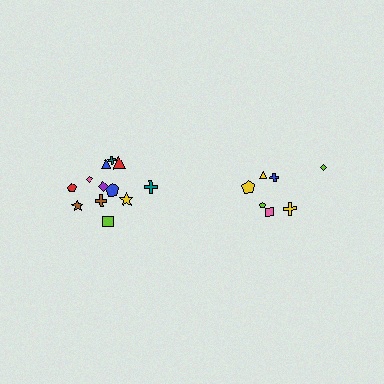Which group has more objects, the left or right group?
The left group.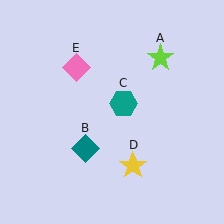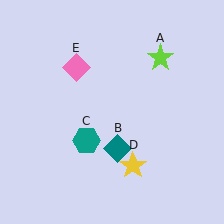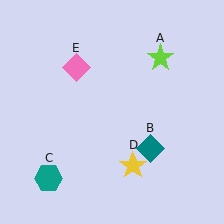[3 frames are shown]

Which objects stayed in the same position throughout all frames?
Lime star (object A) and yellow star (object D) and pink diamond (object E) remained stationary.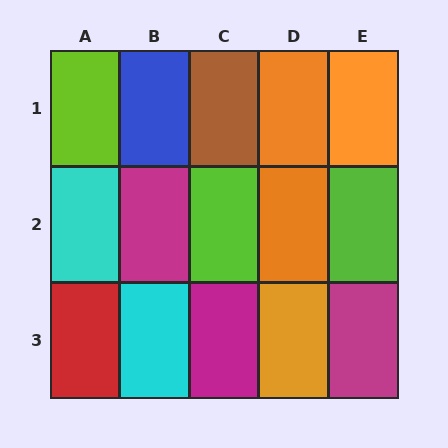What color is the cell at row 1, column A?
Lime.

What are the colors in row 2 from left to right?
Cyan, magenta, lime, orange, lime.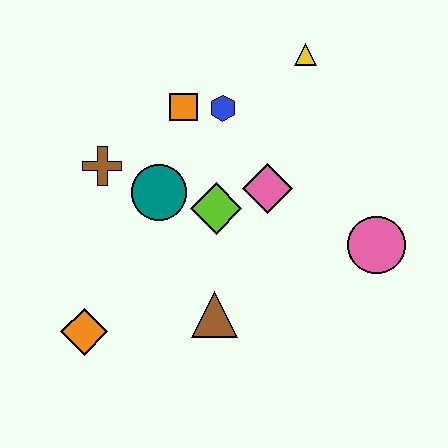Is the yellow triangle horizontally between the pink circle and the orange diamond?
Yes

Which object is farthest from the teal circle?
The pink circle is farthest from the teal circle.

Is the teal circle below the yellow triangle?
Yes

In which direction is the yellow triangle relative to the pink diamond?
The yellow triangle is above the pink diamond.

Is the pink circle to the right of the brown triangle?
Yes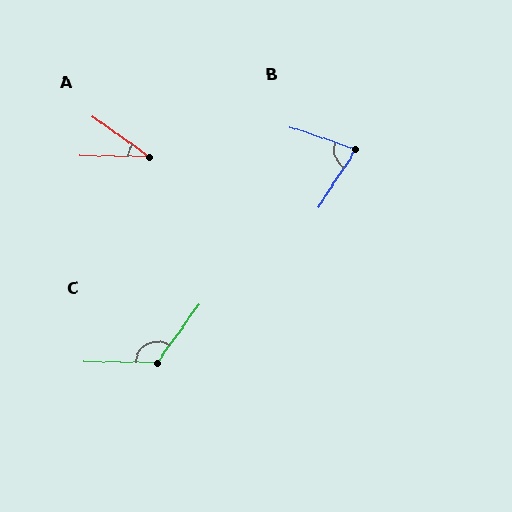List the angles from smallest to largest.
A (35°), B (76°), C (125°).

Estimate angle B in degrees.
Approximately 76 degrees.